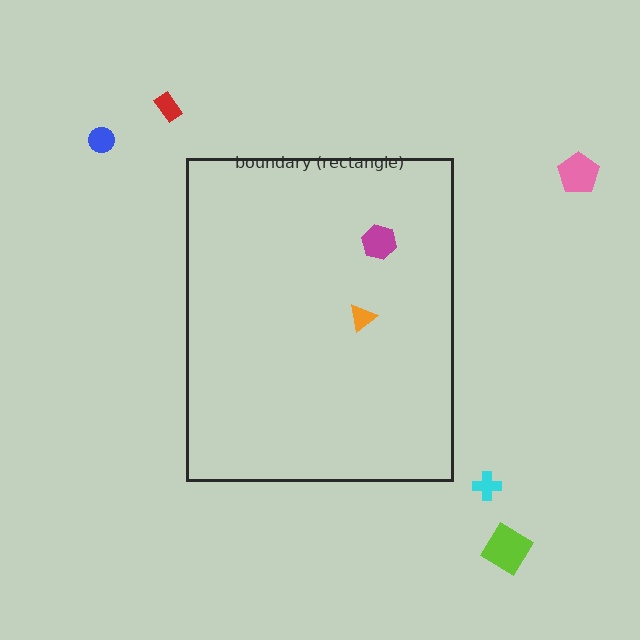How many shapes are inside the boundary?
2 inside, 5 outside.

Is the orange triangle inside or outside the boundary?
Inside.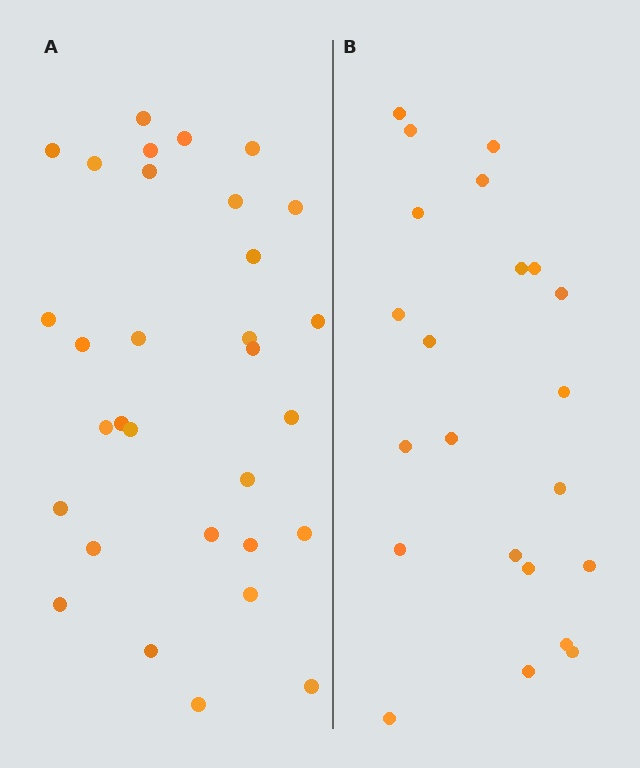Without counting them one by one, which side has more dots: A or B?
Region A (the left region) has more dots.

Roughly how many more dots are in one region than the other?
Region A has roughly 8 or so more dots than region B.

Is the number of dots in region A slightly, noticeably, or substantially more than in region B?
Region A has noticeably more, but not dramatically so. The ratio is roughly 1.4 to 1.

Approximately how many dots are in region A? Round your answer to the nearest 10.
About 30 dots. (The exact count is 31, which rounds to 30.)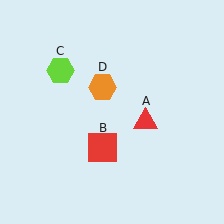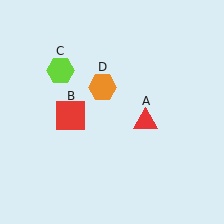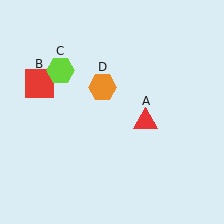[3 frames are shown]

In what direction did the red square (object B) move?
The red square (object B) moved up and to the left.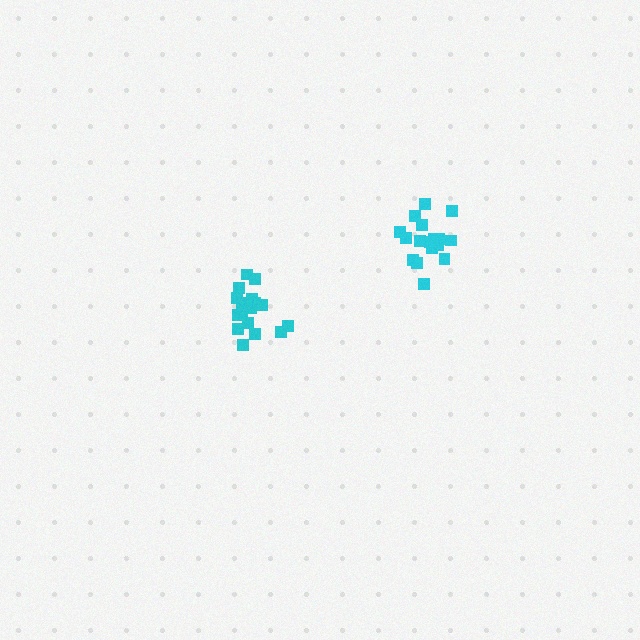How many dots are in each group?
Group 1: 19 dots, Group 2: 17 dots (36 total).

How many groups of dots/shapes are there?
There are 2 groups.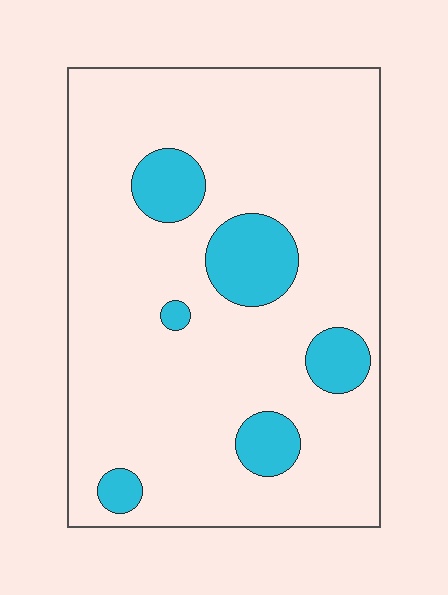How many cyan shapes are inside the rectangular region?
6.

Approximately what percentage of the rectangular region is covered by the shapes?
Approximately 15%.